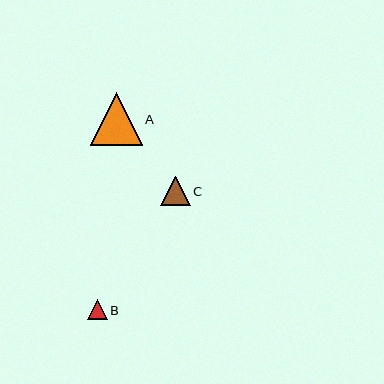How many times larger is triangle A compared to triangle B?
Triangle A is approximately 2.6 times the size of triangle B.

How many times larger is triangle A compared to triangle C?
Triangle A is approximately 1.8 times the size of triangle C.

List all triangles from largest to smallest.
From largest to smallest: A, C, B.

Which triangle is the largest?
Triangle A is the largest with a size of approximately 52 pixels.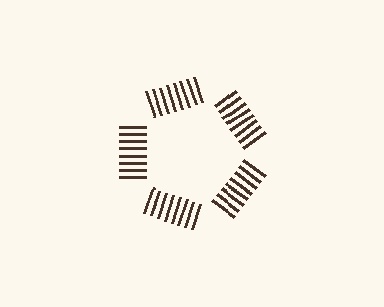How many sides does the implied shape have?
5 sides — the line-ends trace a pentagon.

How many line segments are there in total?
40 — 8 along each of the 5 edges.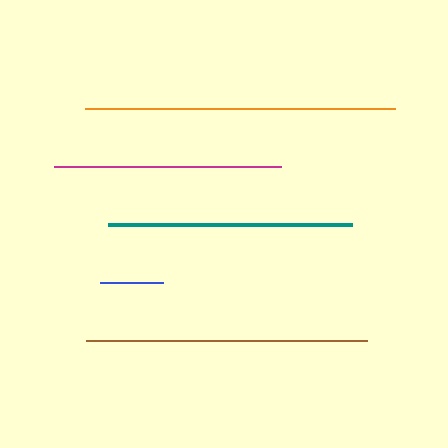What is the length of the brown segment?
The brown segment is approximately 281 pixels long.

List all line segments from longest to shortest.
From longest to shortest: orange, brown, teal, magenta, blue.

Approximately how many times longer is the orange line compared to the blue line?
The orange line is approximately 4.9 times the length of the blue line.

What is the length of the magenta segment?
The magenta segment is approximately 227 pixels long.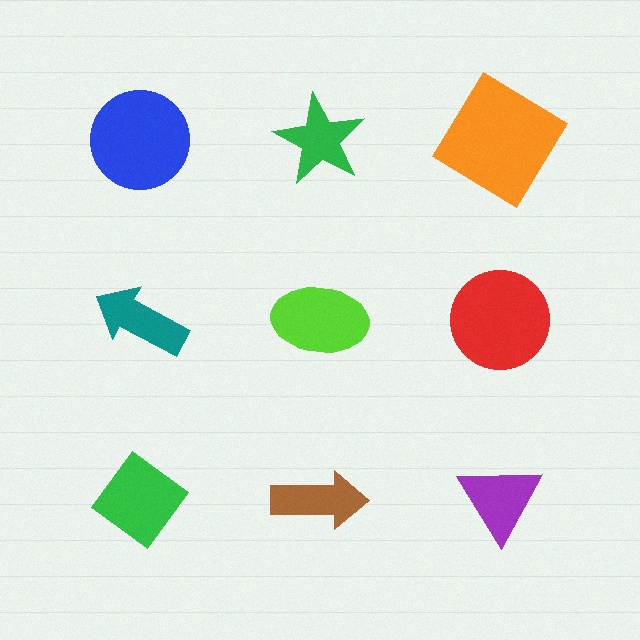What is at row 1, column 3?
An orange diamond.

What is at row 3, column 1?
A green diamond.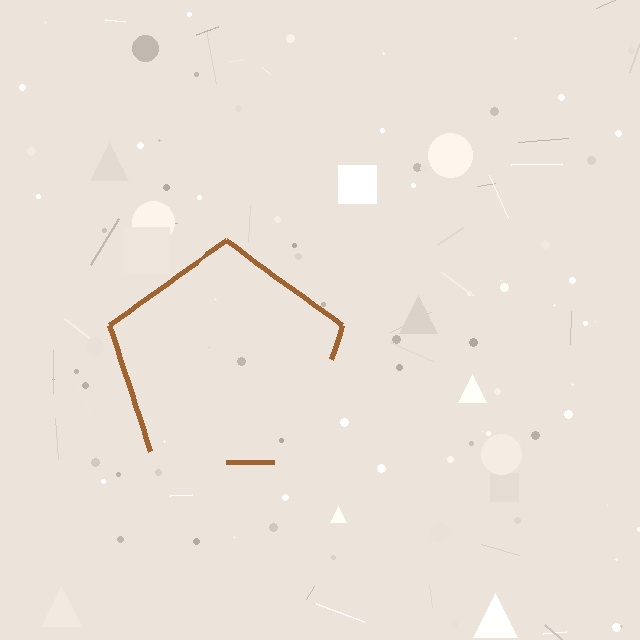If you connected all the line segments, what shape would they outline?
They would outline a pentagon.